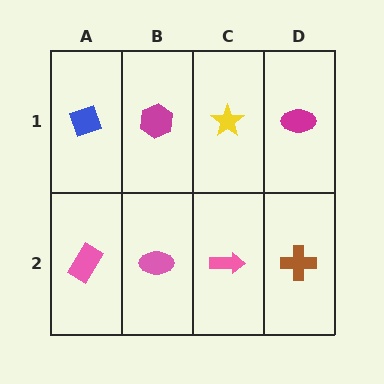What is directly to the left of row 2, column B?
A pink rectangle.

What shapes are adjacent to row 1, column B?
A pink ellipse (row 2, column B), a blue diamond (row 1, column A), a yellow star (row 1, column C).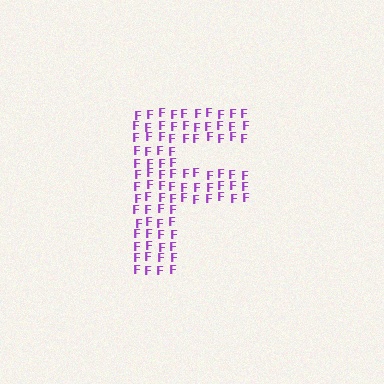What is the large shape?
The large shape is the letter F.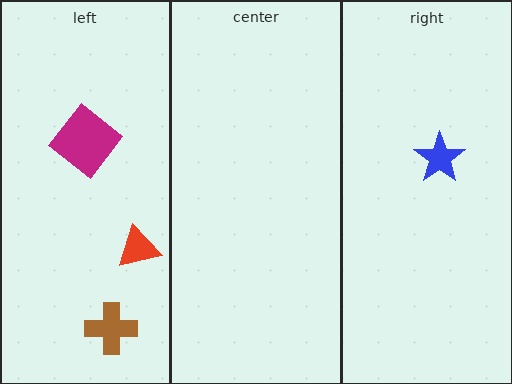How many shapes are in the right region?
1.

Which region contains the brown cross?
The left region.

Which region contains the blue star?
The right region.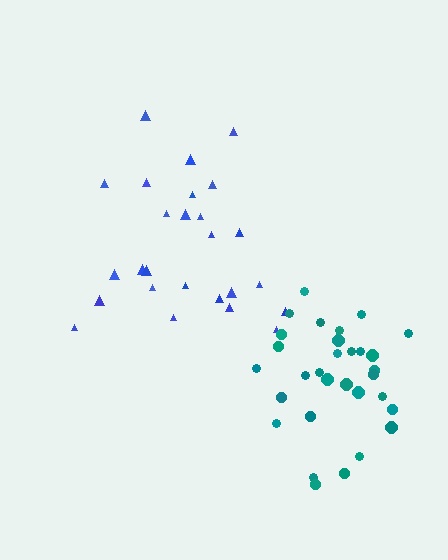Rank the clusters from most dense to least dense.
teal, blue.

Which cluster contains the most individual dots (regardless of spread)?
Teal (31).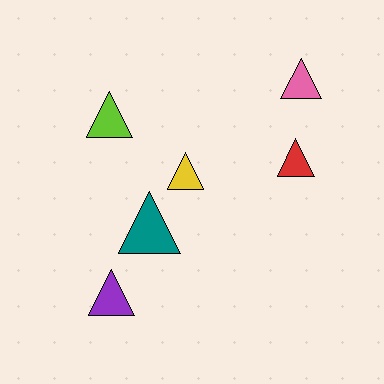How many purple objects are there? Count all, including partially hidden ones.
There is 1 purple object.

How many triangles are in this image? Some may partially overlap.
There are 6 triangles.